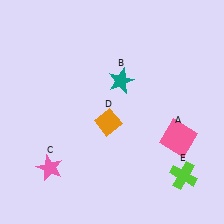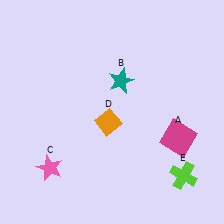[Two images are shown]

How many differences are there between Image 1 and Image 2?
There is 1 difference between the two images.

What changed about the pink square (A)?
In Image 1, A is pink. In Image 2, it changed to magenta.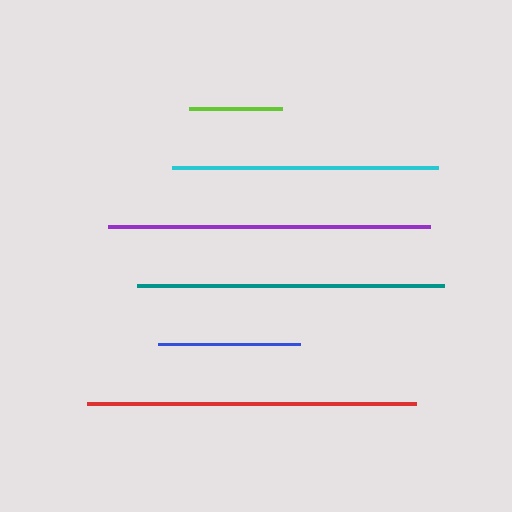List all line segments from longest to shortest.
From longest to shortest: red, purple, teal, cyan, blue, lime.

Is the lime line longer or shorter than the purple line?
The purple line is longer than the lime line.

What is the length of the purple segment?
The purple segment is approximately 322 pixels long.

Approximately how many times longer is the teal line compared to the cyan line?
The teal line is approximately 1.2 times the length of the cyan line.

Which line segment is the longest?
The red line is the longest at approximately 329 pixels.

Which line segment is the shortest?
The lime line is the shortest at approximately 93 pixels.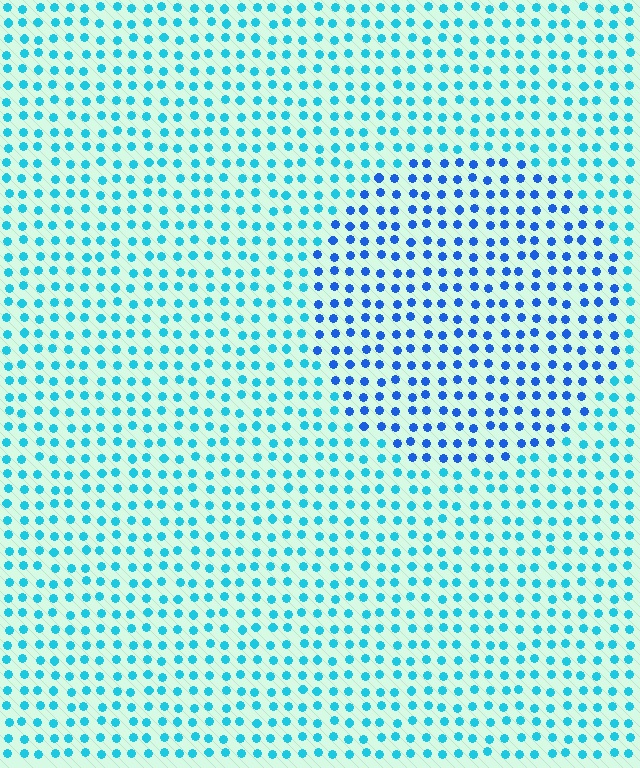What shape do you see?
I see a circle.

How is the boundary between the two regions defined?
The boundary is defined purely by a slight shift in hue (about 33 degrees). Spacing, size, and orientation are identical on both sides.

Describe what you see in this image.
The image is filled with small cyan elements in a uniform arrangement. A circle-shaped region is visible where the elements are tinted to a slightly different hue, forming a subtle color boundary.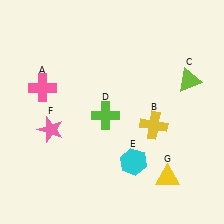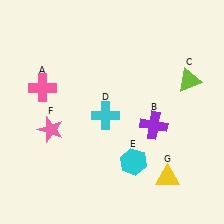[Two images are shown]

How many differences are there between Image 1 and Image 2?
There are 2 differences between the two images.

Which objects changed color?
B changed from yellow to purple. D changed from lime to cyan.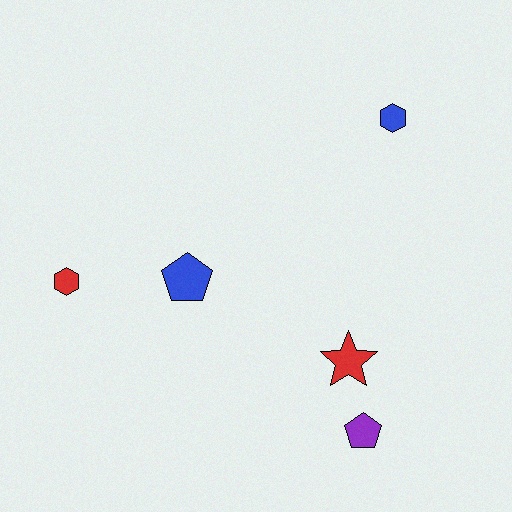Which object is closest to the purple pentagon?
The red star is closest to the purple pentagon.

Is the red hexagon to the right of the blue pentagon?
No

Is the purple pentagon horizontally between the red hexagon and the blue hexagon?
Yes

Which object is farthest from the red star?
The red hexagon is farthest from the red star.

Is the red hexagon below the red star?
No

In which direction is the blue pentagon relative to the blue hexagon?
The blue pentagon is to the left of the blue hexagon.